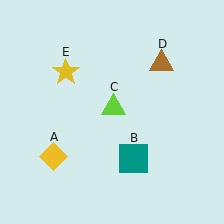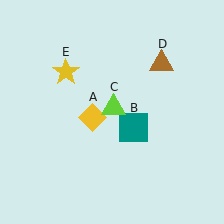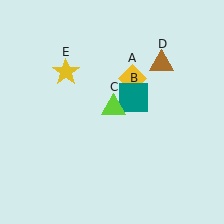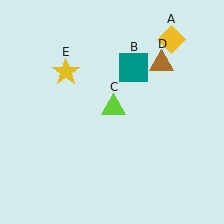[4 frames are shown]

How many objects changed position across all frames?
2 objects changed position: yellow diamond (object A), teal square (object B).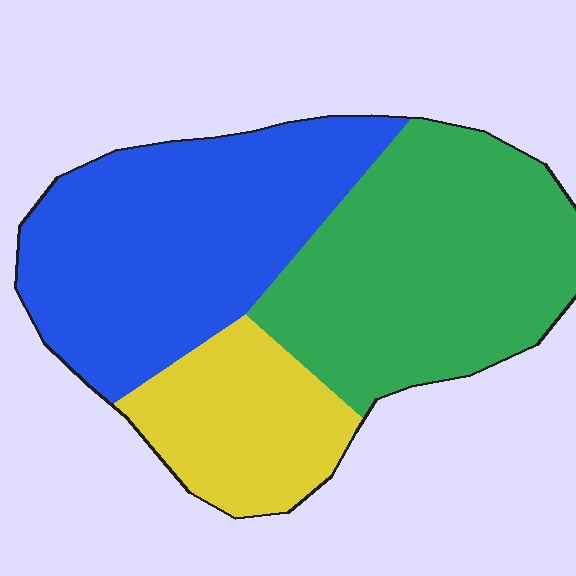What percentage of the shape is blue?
Blue covers around 40% of the shape.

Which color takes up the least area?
Yellow, at roughly 20%.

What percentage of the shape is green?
Green covers 40% of the shape.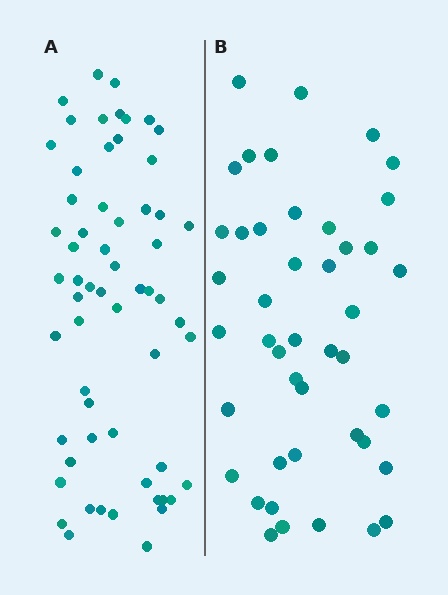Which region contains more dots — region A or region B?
Region A (the left region) has more dots.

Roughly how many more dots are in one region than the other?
Region A has approximately 15 more dots than region B.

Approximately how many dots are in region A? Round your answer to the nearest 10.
About 60 dots.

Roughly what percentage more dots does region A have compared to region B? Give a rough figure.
About 35% more.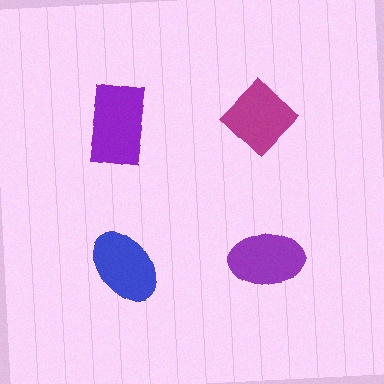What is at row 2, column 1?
A blue ellipse.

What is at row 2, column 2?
A purple ellipse.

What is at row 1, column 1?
A purple rectangle.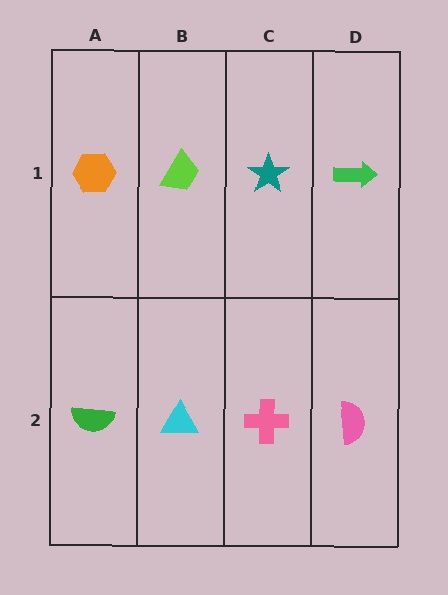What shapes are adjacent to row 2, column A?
An orange hexagon (row 1, column A), a cyan triangle (row 2, column B).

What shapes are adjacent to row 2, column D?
A green arrow (row 1, column D), a pink cross (row 2, column C).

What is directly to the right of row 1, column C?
A green arrow.